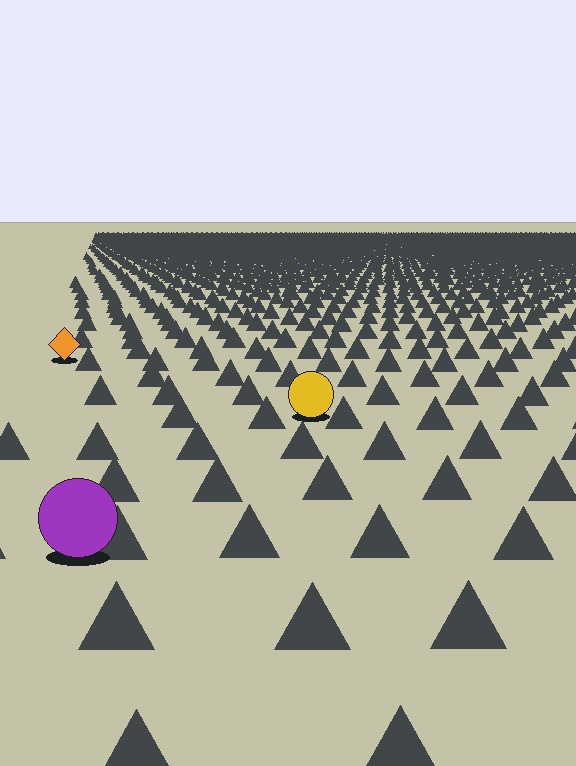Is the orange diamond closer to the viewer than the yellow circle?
No. The yellow circle is closer — you can tell from the texture gradient: the ground texture is coarser near it.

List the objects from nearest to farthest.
From nearest to farthest: the purple circle, the yellow circle, the orange diamond.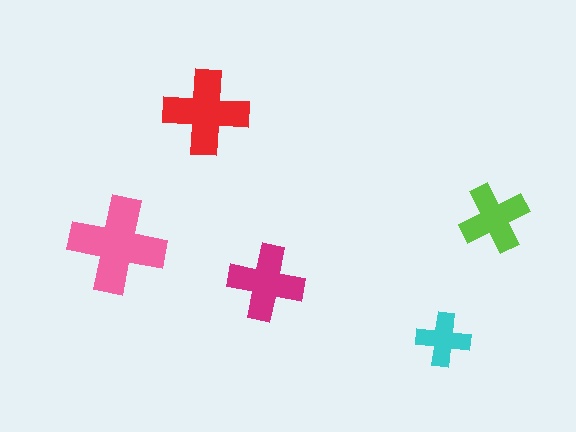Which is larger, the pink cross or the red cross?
The pink one.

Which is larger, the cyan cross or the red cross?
The red one.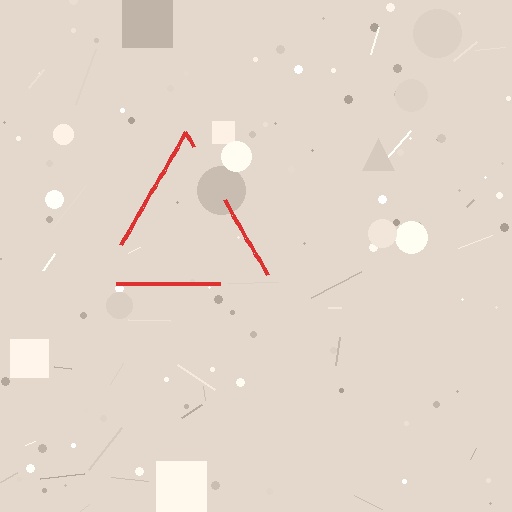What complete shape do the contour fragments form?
The contour fragments form a triangle.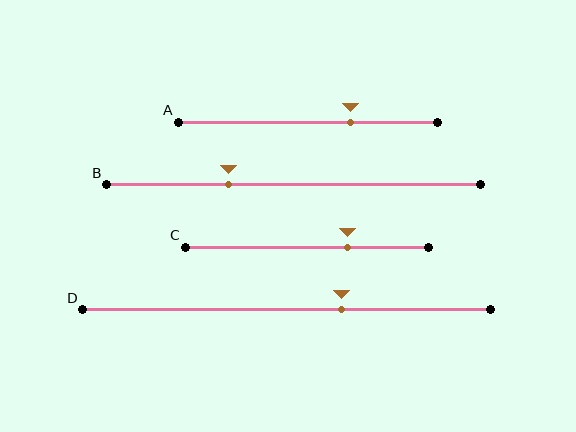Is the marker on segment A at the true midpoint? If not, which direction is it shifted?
No, the marker on segment A is shifted to the right by about 17% of the segment length.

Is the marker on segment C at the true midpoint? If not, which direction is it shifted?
No, the marker on segment C is shifted to the right by about 16% of the segment length.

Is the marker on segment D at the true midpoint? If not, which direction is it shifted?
No, the marker on segment D is shifted to the right by about 13% of the segment length.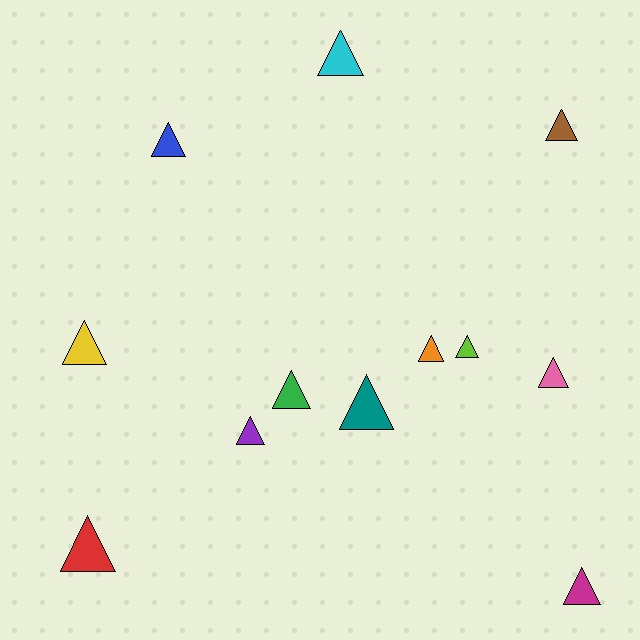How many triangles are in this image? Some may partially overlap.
There are 12 triangles.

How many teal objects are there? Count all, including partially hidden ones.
There is 1 teal object.